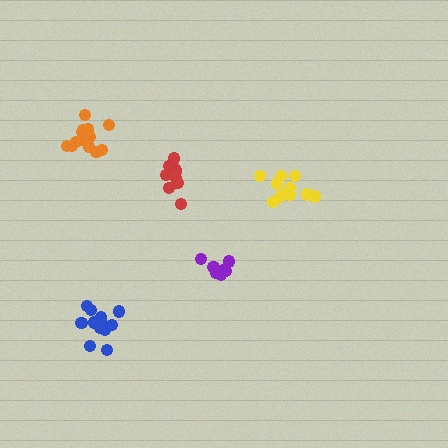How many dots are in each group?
Group 1: 11 dots, Group 2: 7 dots, Group 3: 12 dots, Group 4: 11 dots, Group 5: 13 dots (54 total).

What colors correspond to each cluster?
The clusters are colored: red, purple, blue, yellow, orange.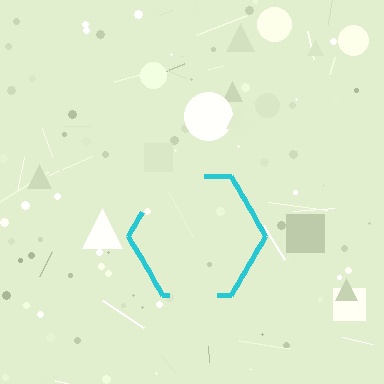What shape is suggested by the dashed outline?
The dashed outline suggests a hexagon.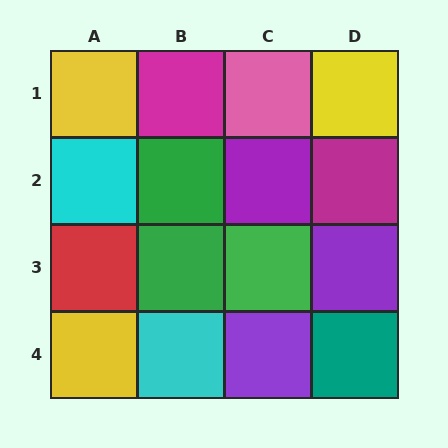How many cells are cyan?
2 cells are cyan.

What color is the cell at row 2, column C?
Purple.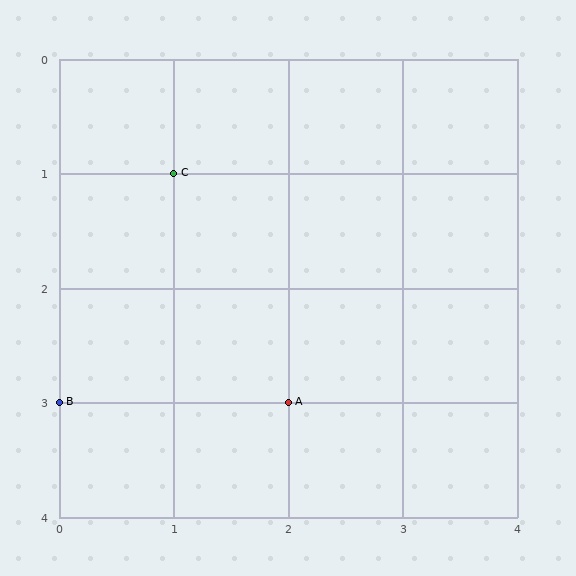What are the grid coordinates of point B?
Point B is at grid coordinates (0, 3).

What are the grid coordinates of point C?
Point C is at grid coordinates (1, 1).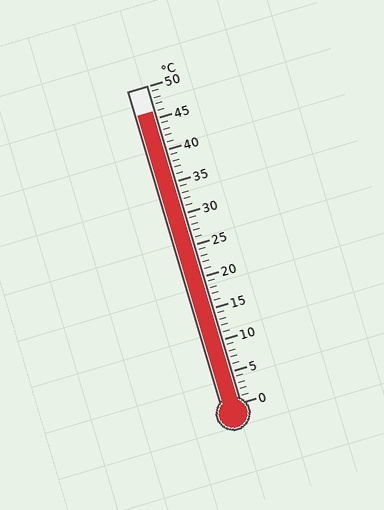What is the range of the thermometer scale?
The thermometer scale ranges from 0°C to 50°C.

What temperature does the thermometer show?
The thermometer shows approximately 46°C.